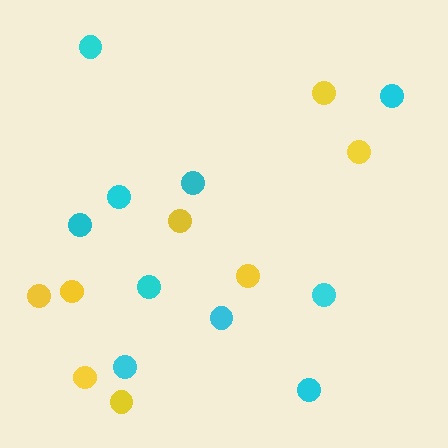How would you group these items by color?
There are 2 groups: one group of cyan circles (10) and one group of yellow circles (8).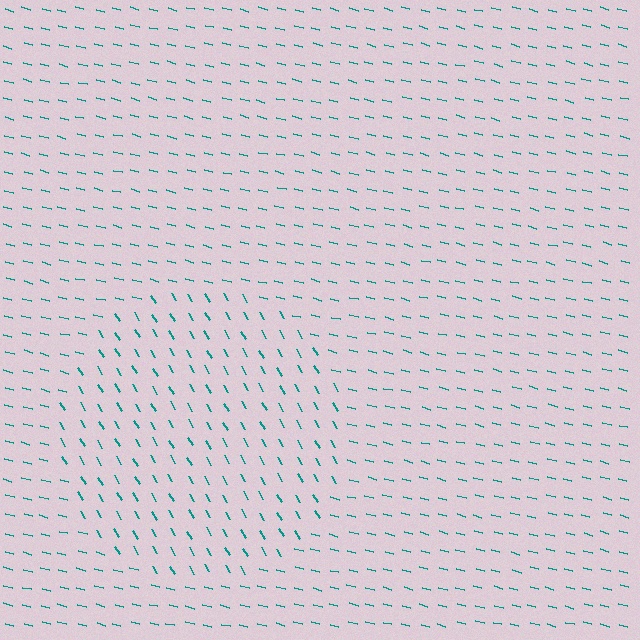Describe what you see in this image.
The image is filled with small teal line segments. A circle region in the image has lines oriented differently from the surrounding lines, creating a visible texture boundary.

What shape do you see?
I see a circle.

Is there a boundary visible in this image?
Yes, there is a texture boundary formed by a change in line orientation.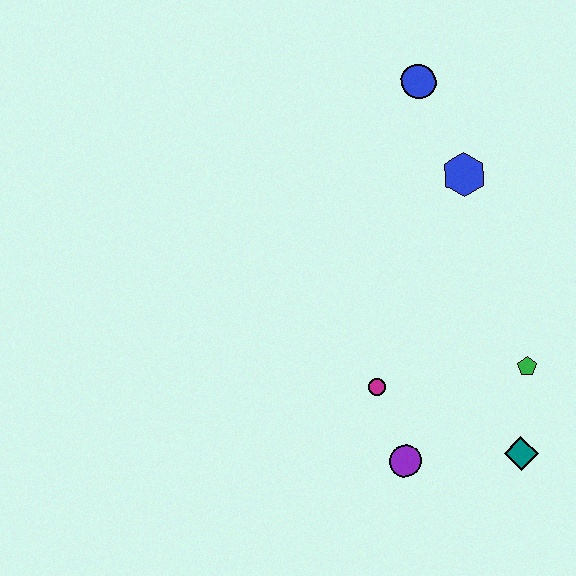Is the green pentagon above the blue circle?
No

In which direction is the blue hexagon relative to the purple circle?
The blue hexagon is above the purple circle.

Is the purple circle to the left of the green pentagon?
Yes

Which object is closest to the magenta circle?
The purple circle is closest to the magenta circle.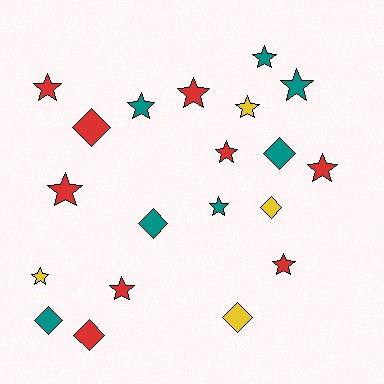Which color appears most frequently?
Red, with 9 objects.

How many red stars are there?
There are 7 red stars.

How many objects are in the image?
There are 20 objects.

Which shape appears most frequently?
Star, with 13 objects.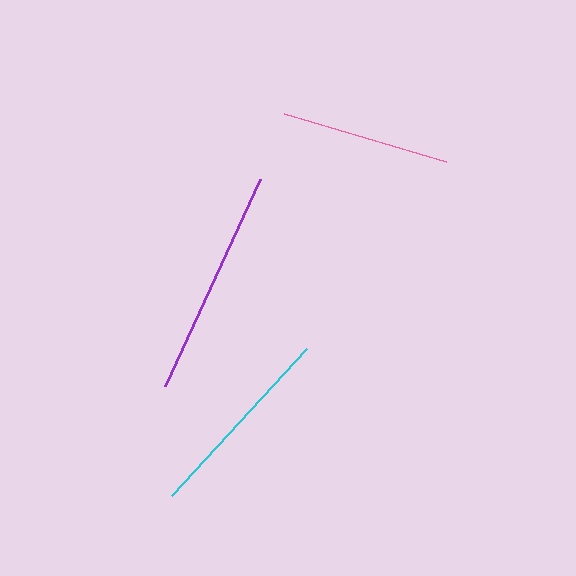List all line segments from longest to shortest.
From longest to shortest: purple, cyan, pink.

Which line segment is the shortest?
The pink line is the shortest at approximately 169 pixels.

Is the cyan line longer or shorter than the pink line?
The cyan line is longer than the pink line.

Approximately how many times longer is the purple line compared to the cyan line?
The purple line is approximately 1.1 times the length of the cyan line.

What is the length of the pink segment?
The pink segment is approximately 169 pixels long.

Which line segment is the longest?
The purple line is the longest at approximately 227 pixels.